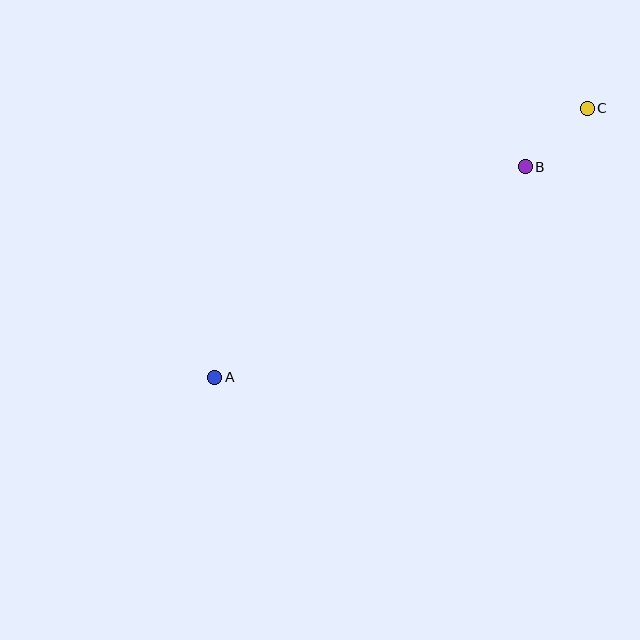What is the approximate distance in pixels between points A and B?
The distance between A and B is approximately 375 pixels.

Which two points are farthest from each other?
Points A and C are farthest from each other.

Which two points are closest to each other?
Points B and C are closest to each other.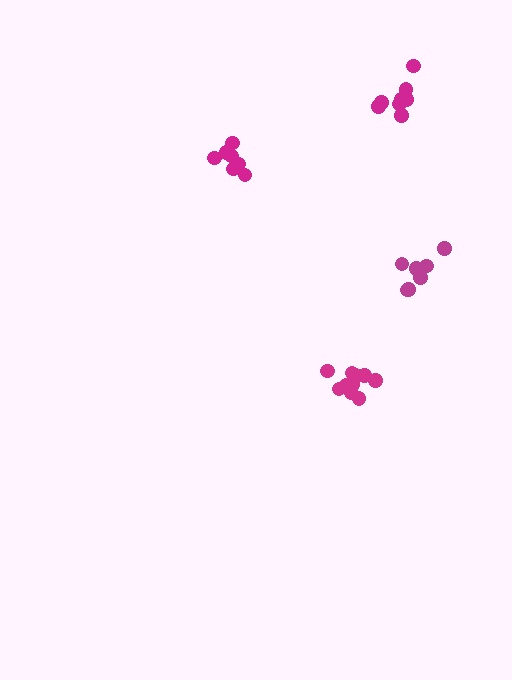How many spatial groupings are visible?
There are 4 spatial groupings.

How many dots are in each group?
Group 1: 8 dots, Group 2: 11 dots, Group 3: 8 dots, Group 4: 7 dots (34 total).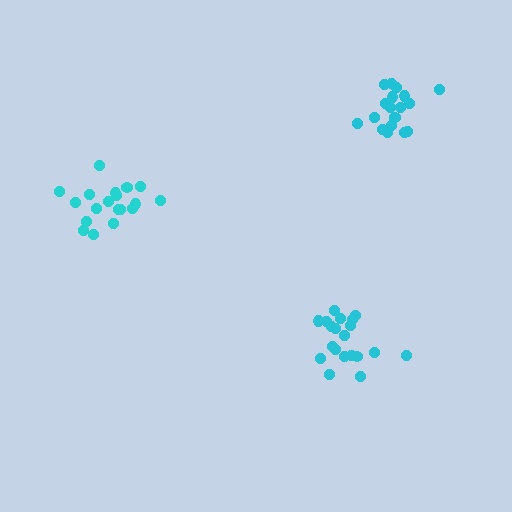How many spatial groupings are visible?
There are 3 spatial groupings.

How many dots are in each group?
Group 1: 18 dots, Group 2: 20 dots, Group 3: 19 dots (57 total).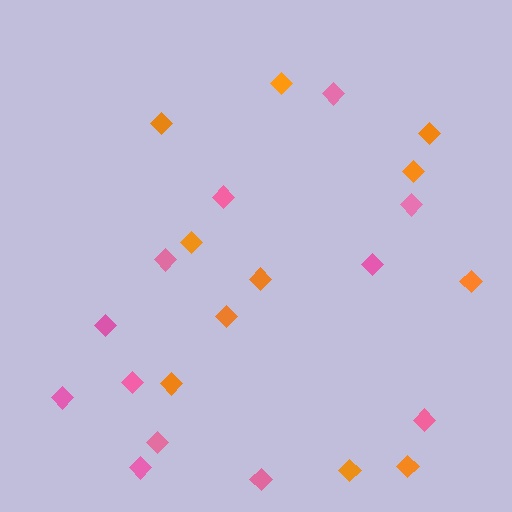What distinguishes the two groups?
There are 2 groups: one group of orange diamonds (11) and one group of pink diamonds (12).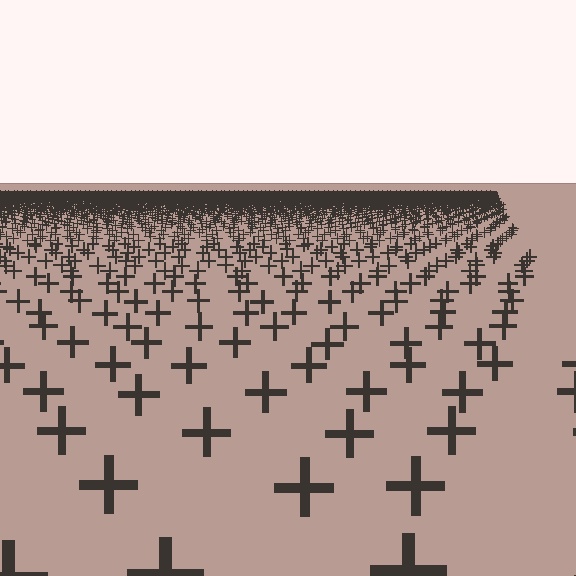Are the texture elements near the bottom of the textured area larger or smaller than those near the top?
Larger. Near the bottom, elements are closer to the viewer and appear at a bigger on-screen size.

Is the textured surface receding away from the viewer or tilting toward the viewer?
The surface is receding away from the viewer. Texture elements get smaller and denser toward the top.